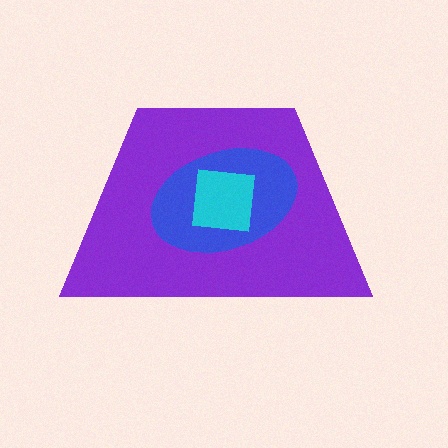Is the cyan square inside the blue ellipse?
Yes.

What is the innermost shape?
The cyan square.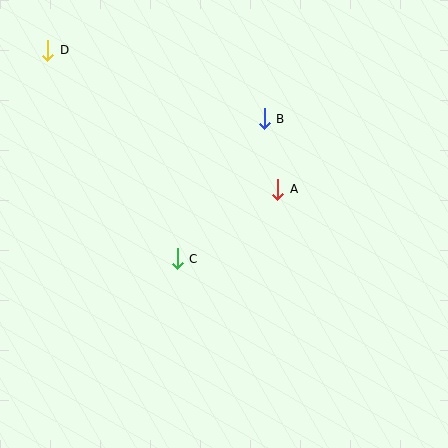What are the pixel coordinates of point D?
Point D is at (48, 50).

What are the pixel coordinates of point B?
Point B is at (264, 119).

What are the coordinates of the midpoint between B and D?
The midpoint between B and D is at (156, 85).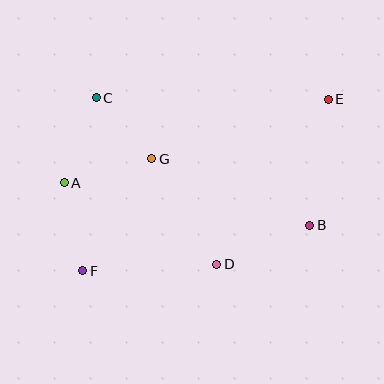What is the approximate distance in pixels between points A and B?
The distance between A and B is approximately 249 pixels.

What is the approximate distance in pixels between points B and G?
The distance between B and G is approximately 171 pixels.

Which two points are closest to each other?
Points C and G are closest to each other.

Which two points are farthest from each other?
Points E and F are farthest from each other.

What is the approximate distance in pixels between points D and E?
The distance between D and E is approximately 199 pixels.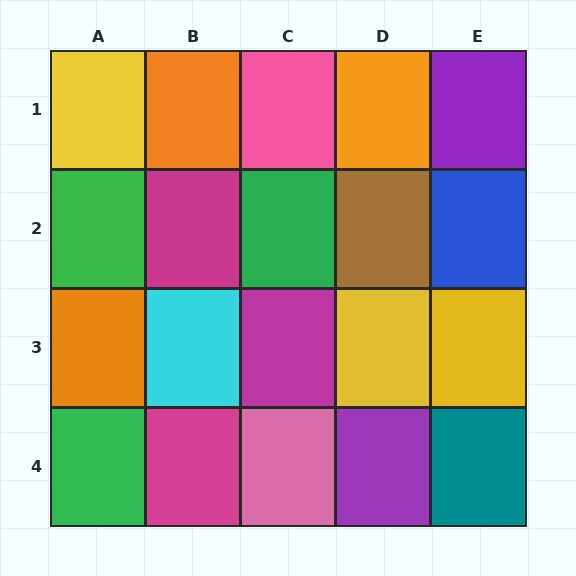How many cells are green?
3 cells are green.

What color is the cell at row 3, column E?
Yellow.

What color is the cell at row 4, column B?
Magenta.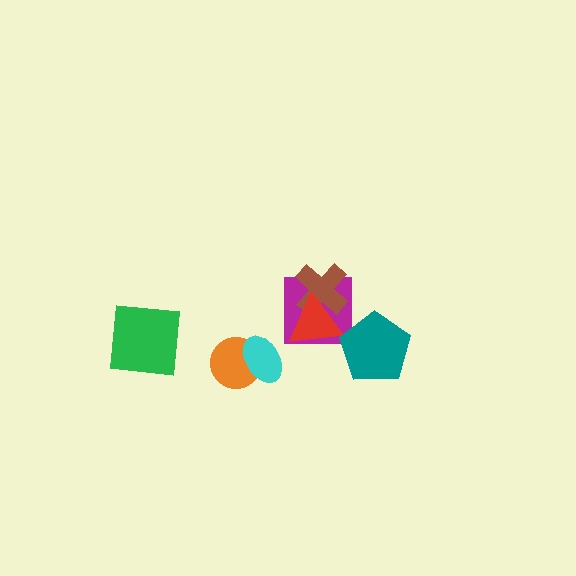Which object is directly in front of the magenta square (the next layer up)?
The brown cross is directly in front of the magenta square.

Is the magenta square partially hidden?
Yes, it is partially covered by another shape.